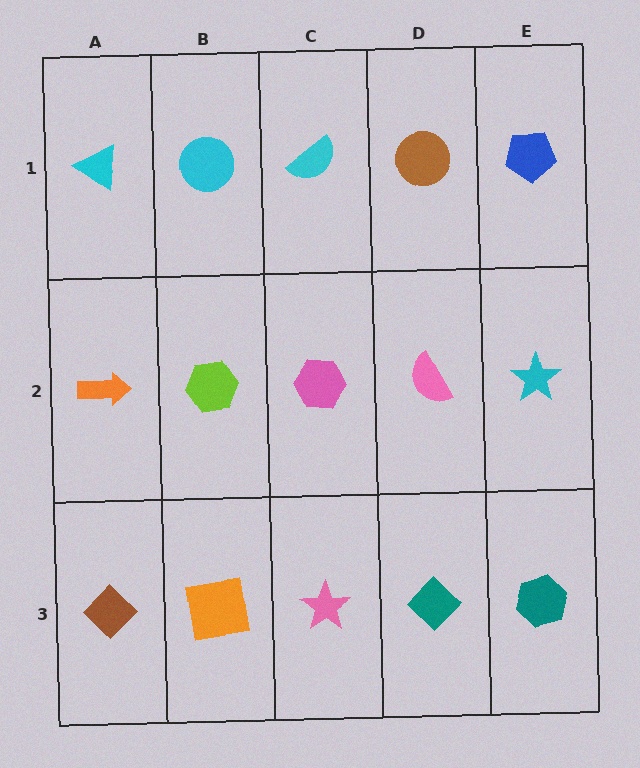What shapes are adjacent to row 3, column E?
A cyan star (row 2, column E), a teal diamond (row 3, column D).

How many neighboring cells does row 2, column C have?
4.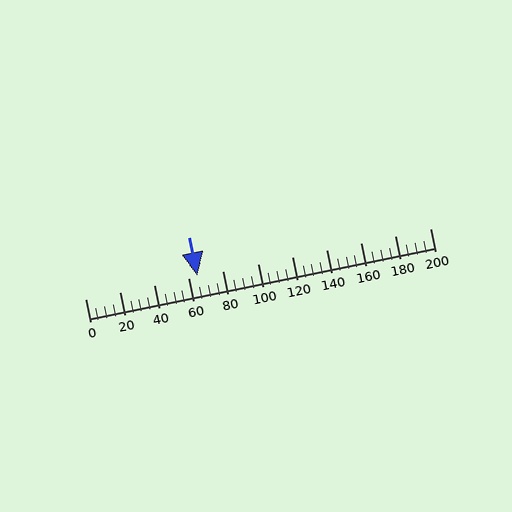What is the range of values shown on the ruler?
The ruler shows values from 0 to 200.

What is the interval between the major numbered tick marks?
The major tick marks are spaced 20 units apart.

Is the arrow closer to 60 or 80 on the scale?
The arrow is closer to 60.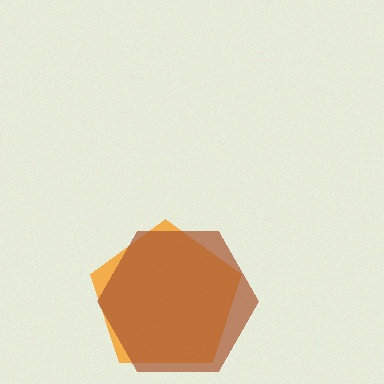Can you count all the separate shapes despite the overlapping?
Yes, there are 2 separate shapes.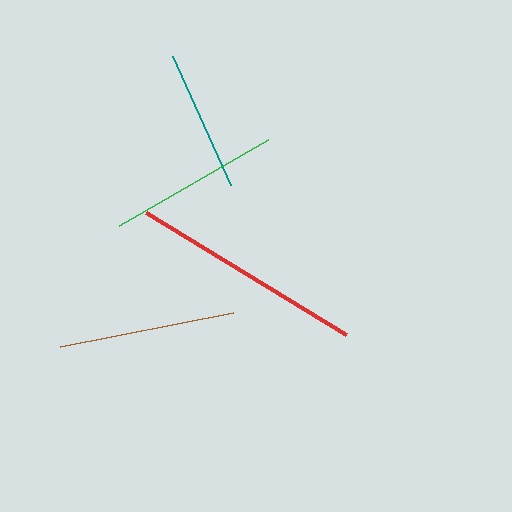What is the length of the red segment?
The red segment is approximately 234 pixels long.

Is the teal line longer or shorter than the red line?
The red line is longer than the teal line.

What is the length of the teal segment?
The teal segment is approximately 141 pixels long.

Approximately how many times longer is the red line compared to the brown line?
The red line is approximately 1.3 times the length of the brown line.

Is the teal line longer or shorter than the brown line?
The brown line is longer than the teal line.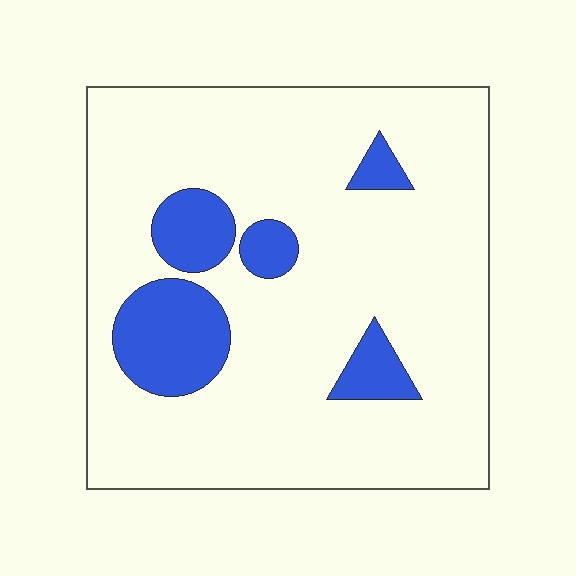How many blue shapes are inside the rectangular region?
5.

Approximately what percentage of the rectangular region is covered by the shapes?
Approximately 15%.